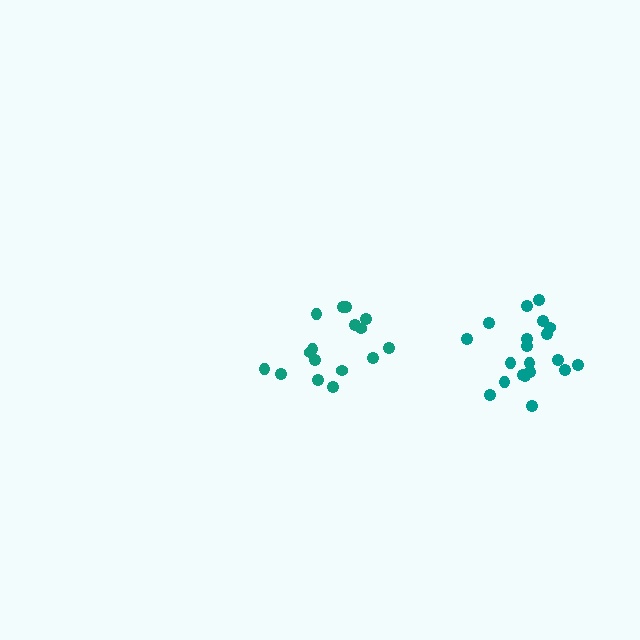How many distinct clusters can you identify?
There are 2 distinct clusters.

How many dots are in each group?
Group 1: 16 dots, Group 2: 20 dots (36 total).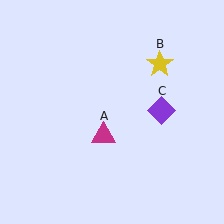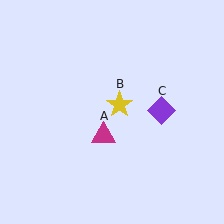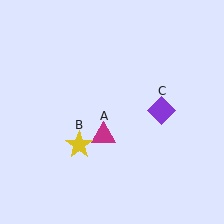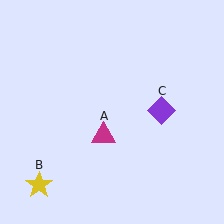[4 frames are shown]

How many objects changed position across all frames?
1 object changed position: yellow star (object B).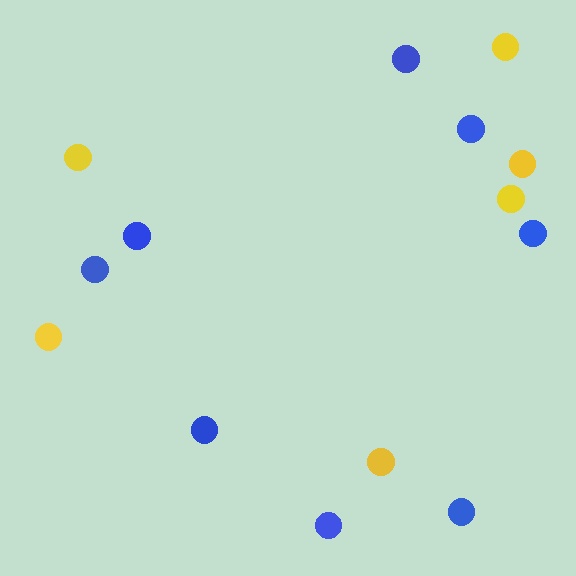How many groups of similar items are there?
There are 2 groups: one group of blue circles (8) and one group of yellow circles (6).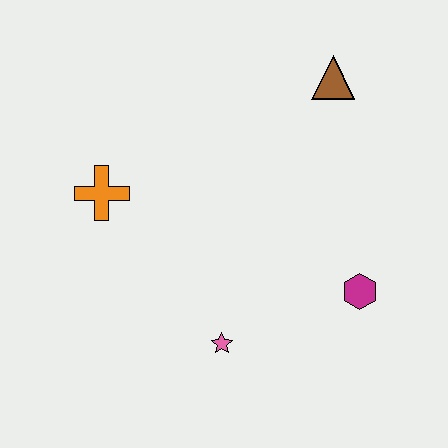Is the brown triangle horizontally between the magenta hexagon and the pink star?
Yes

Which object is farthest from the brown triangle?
The pink star is farthest from the brown triangle.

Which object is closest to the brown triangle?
The magenta hexagon is closest to the brown triangle.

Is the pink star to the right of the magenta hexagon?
No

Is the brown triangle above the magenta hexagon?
Yes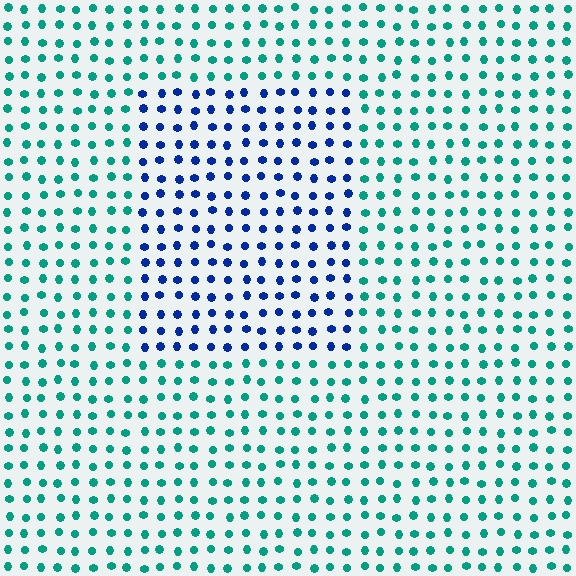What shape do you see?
I see a rectangle.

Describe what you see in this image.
The image is filled with small teal elements in a uniform arrangement. A rectangle-shaped region is visible where the elements are tinted to a slightly different hue, forming a subtle color boundary.